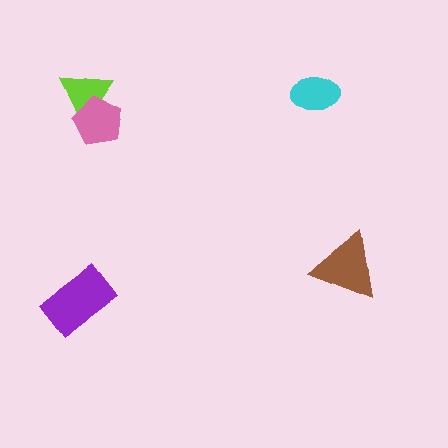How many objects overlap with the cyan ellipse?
0 objects overlap with the cyan ellipse.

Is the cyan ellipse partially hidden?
No, no other shape covers it.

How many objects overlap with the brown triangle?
0 objects overlap with the brown triangle.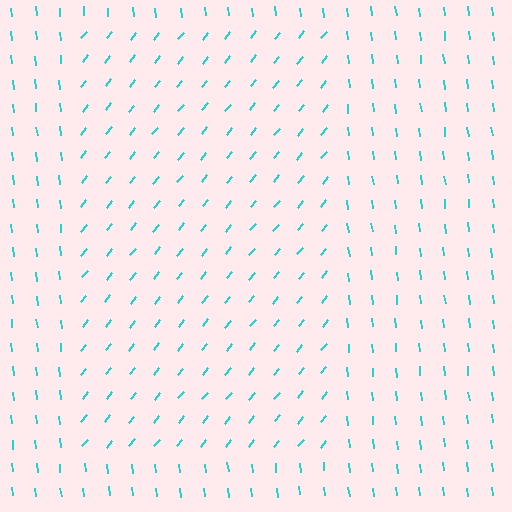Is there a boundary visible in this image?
Yes, there is a texture boundary formed by a change in line orientation.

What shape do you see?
I see a rectangle.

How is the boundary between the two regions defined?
The boundary is defined purely by a change in line orientation (approximately 45 degrees difference). All lines are the same color and thickness.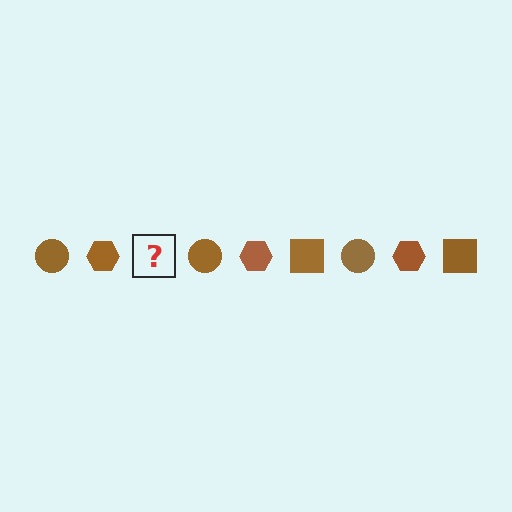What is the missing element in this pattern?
The missing element is a brown square.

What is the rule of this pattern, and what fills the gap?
The rule is that the pattern cycles through circle, hexagon, square shapes in brown. The gap should be filled with a brown square.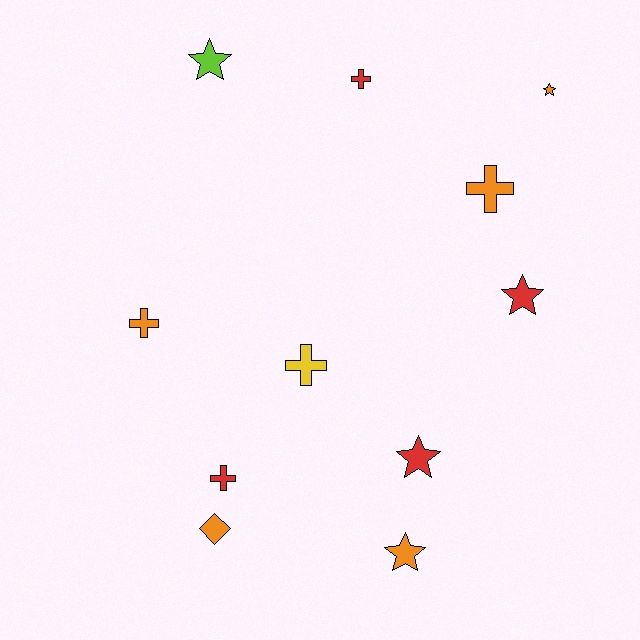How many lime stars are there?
There is 1 lime star.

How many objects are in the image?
There are 11 objects.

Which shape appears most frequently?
Cross, with 5 objects.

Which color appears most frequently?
Orange, with 5 objects.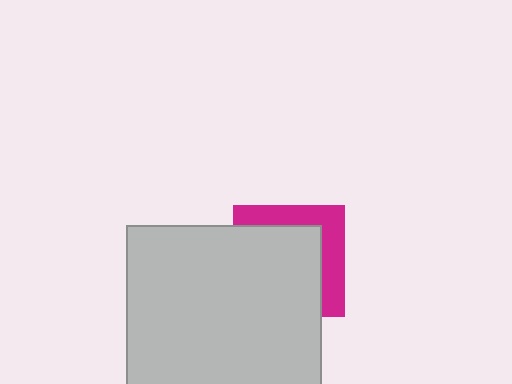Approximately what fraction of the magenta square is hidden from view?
Roughly 65% of the magenta square is hidden behind the light gray rectangle.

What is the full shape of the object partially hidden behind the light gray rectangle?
The partially hidden object is a magenta square.